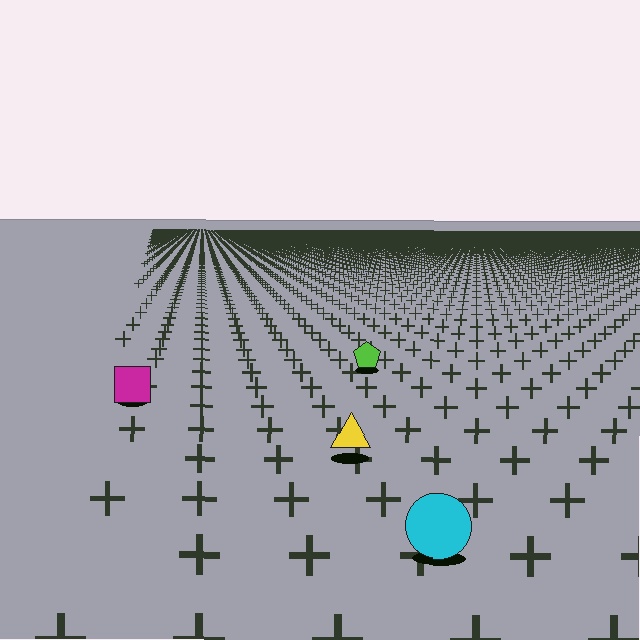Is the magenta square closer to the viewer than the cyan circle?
No. The cyan circle is closer — you can tell from the texture gradient: the ground texture is coarser near it.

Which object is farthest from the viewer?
The lime pentagon is farthest from the viewer. It appears smaller and the ground texture around it is denser.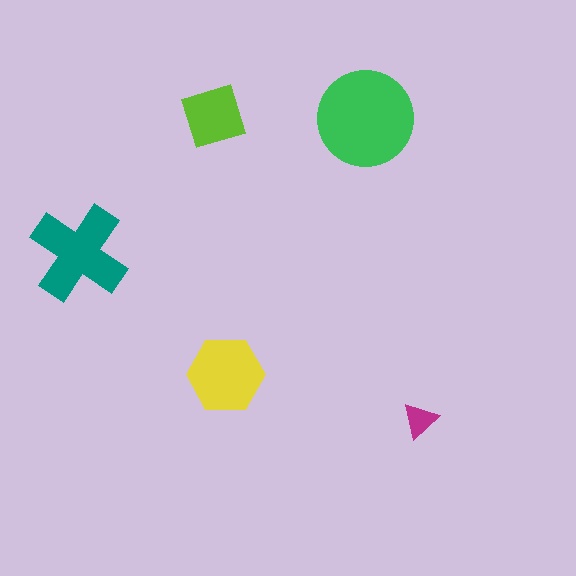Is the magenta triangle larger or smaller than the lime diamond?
Smaller.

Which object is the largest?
The green circle.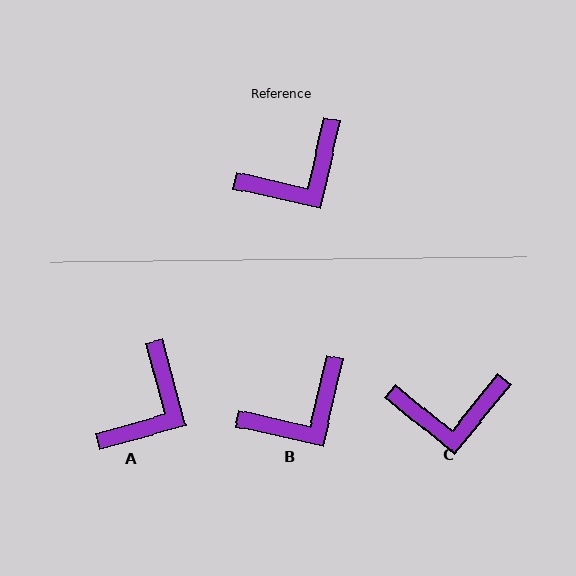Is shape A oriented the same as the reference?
No, it is off by about 28 degrees.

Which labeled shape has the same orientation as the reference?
B.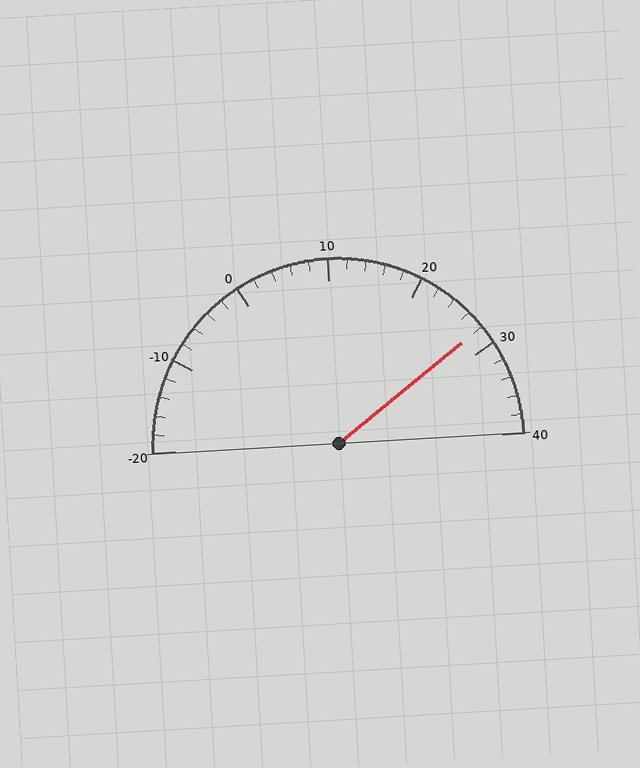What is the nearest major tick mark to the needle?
The nearest major tick mark is 30.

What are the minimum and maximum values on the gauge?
The gauge ranges from -20 to 40.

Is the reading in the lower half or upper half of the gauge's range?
The reading is in the upper half of the range (-20 to 40).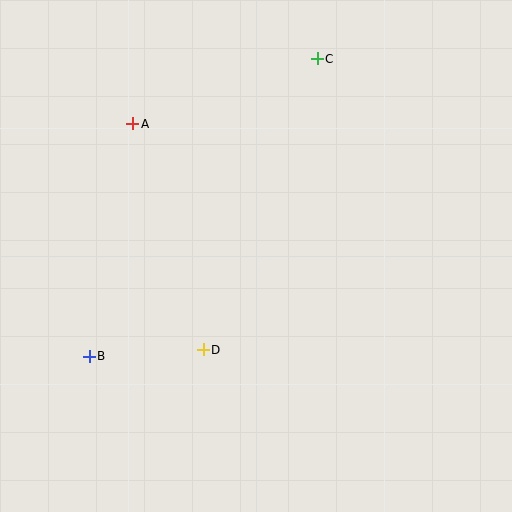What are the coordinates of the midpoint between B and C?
The midpoint between B and C is at (203, 208).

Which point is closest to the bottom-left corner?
Point B is closest to the bottom-left corner.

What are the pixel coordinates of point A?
Point A is at (133, 124).